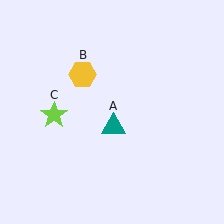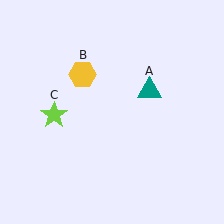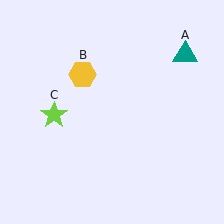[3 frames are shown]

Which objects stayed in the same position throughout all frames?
Yellow hexagon (object B) and lime star (object C) remained stationary.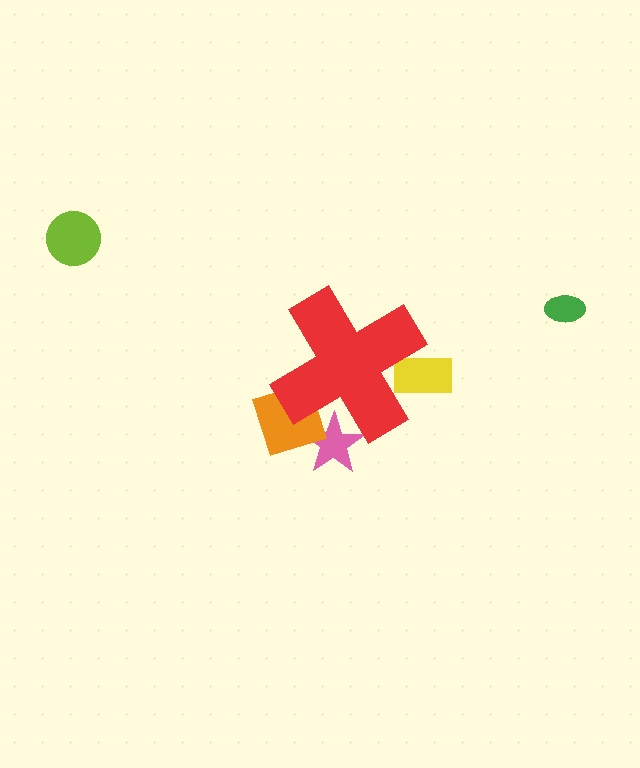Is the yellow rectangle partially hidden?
Yes, the yellow rectangle is partially hidden behind the red cross.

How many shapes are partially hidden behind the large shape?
3 shapes are partially hidden.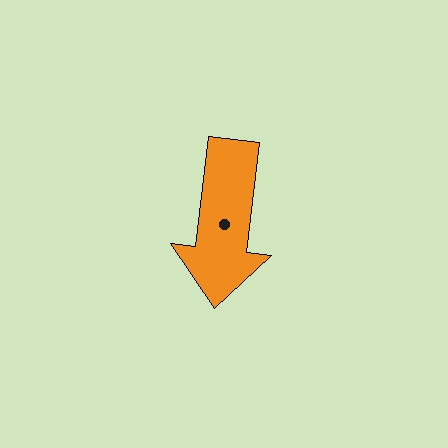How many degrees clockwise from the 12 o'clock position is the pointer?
Approximately 187 degrees.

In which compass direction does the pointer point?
South.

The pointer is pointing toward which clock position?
Roughly 6 o'clock.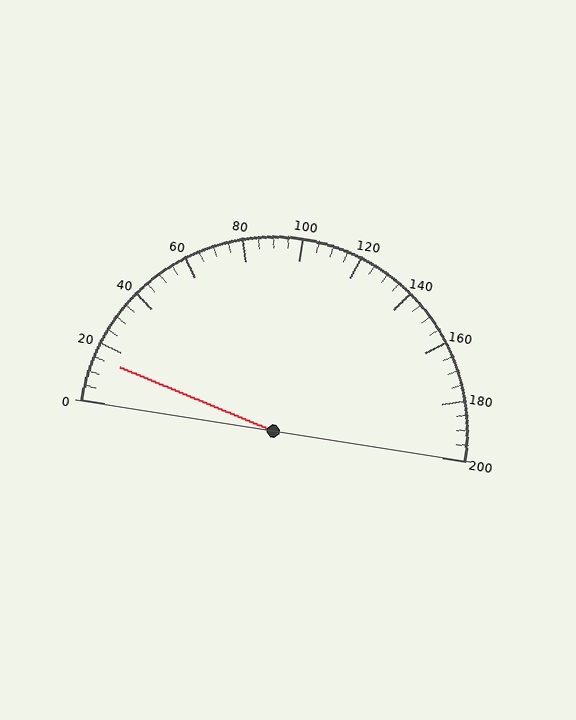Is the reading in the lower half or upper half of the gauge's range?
The reading is in the lower half of the range (0 to 200).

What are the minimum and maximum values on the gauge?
The gauge ranges from 0 to 200.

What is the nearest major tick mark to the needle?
The nearest major tick mark is 20.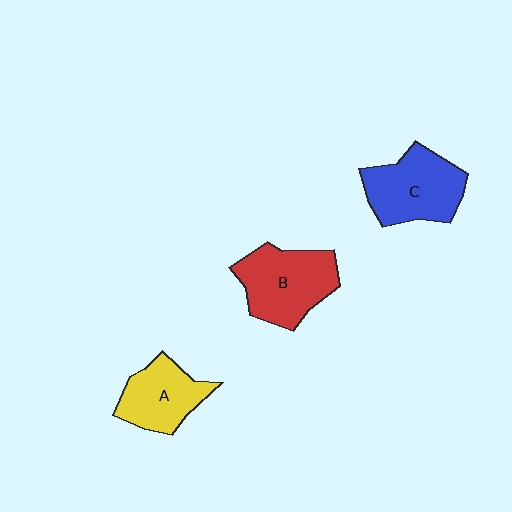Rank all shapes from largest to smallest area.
From largest to smallest: B (red), C (blue), A (yellow).